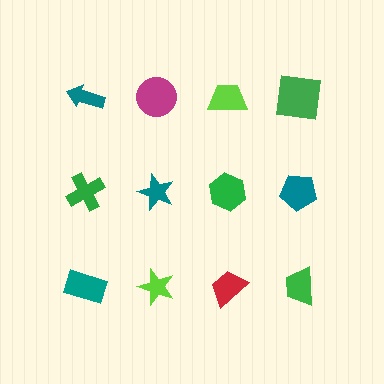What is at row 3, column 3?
A red trapezoid.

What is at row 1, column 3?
A lime trapezoid.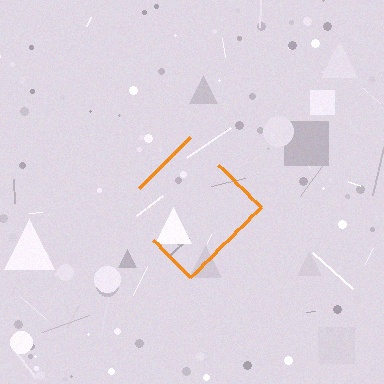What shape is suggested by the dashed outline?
The dashed outline suggests a diamond.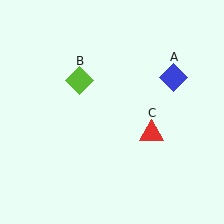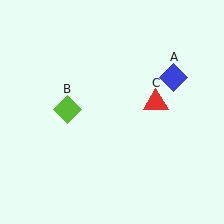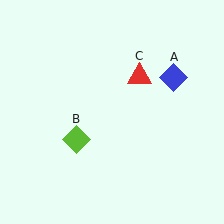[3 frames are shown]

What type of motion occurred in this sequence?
The lime diamond (object B), red triangle (object C) rotated counterclockwise around the center of the scene.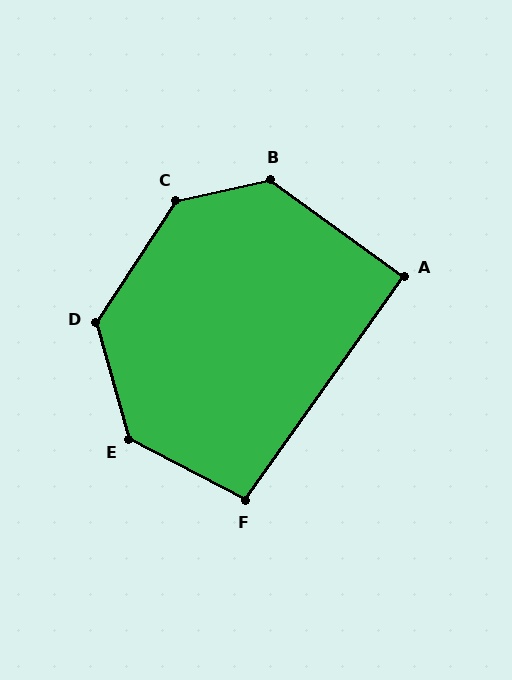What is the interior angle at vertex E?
Approximately 134 degrees (obtuse).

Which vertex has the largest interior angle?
C, at approximately 135 degrees.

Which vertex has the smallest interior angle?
A, at approximately 91 degrees.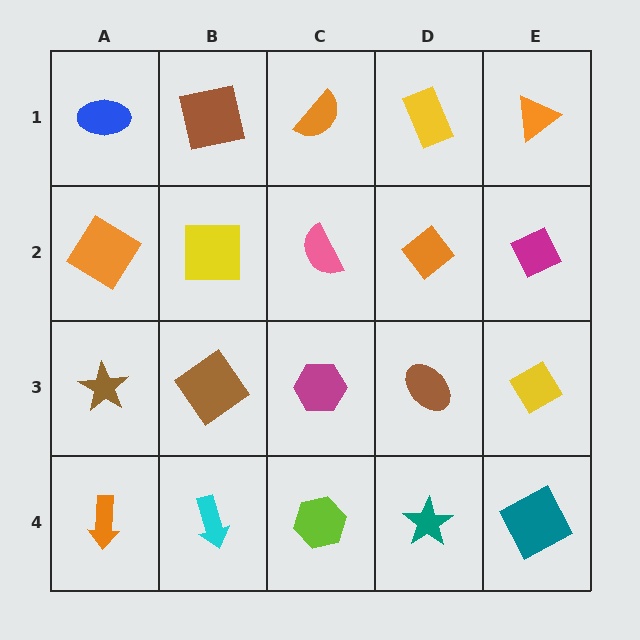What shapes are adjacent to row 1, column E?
A magenta diamond (row 2, column E), a yellow rectangle (row 1, column D).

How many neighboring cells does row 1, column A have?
2.